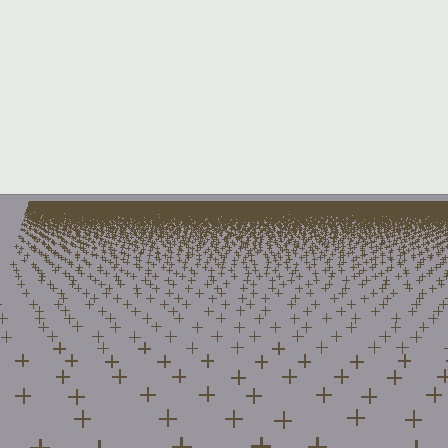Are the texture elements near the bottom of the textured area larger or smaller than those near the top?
Larger. Near the bottom, elements are closer to the viewer and appear at a bigger on-screen size.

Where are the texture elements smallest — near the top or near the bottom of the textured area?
Near the top.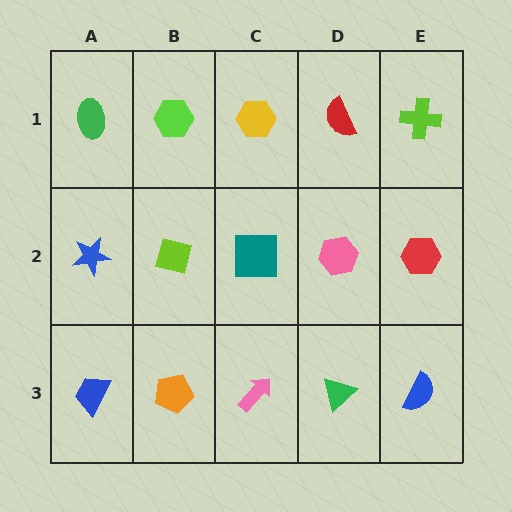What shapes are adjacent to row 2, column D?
A red semicircle (row 1, column D), a green triangle (row 3, column D), a teal square (row 2, column C), a red hexagon (row 2, column E).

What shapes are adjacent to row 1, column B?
A lime square (row 2, column B), a green ellipse (row 1, column A), a yellow hexagon (row 1, column C).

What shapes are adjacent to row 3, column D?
A pink hexagon (row 2, column D), a pink arrow (row 3, column C), a blue semicircle (row 3, column E).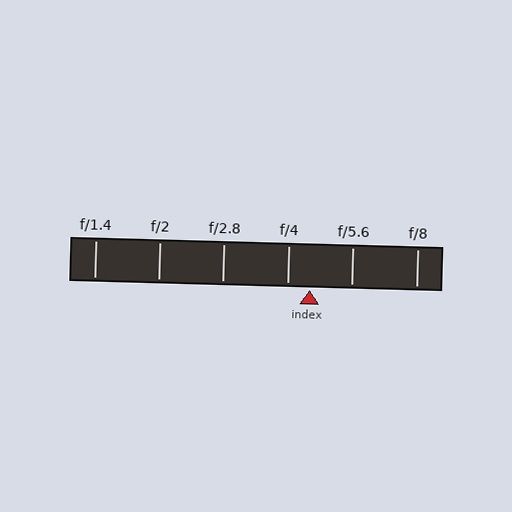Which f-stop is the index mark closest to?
The index mark is closest to f/4.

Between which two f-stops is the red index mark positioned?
The index mark is between f/4 and f/5.6.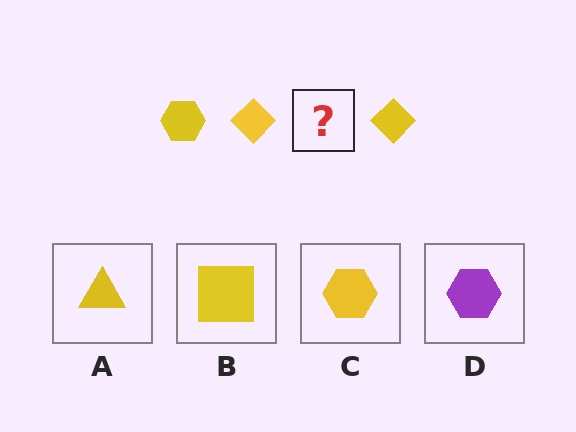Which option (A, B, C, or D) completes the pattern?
C.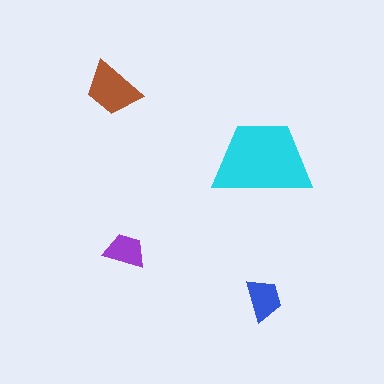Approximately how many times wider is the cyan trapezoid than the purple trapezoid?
About 2.5 times wider.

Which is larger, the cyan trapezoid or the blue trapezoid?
The cyan one.